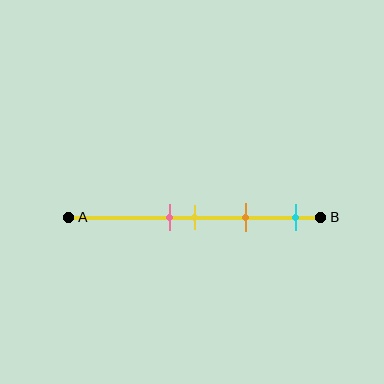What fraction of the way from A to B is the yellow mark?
The yellow mark is approximately 50% (0.5) of the way from A to B.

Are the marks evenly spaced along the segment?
No, the marks are not evenly spaced.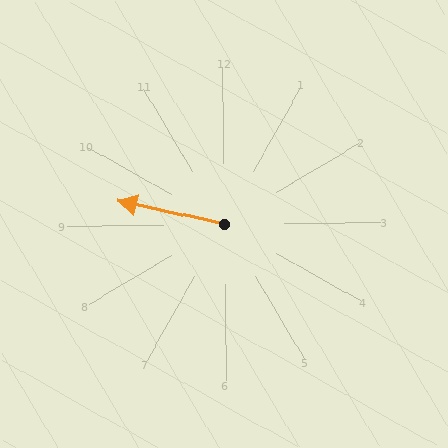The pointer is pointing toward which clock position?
Roughly 9 o'clock.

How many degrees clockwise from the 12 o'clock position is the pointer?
Approximately 283 degrees.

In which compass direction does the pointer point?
West.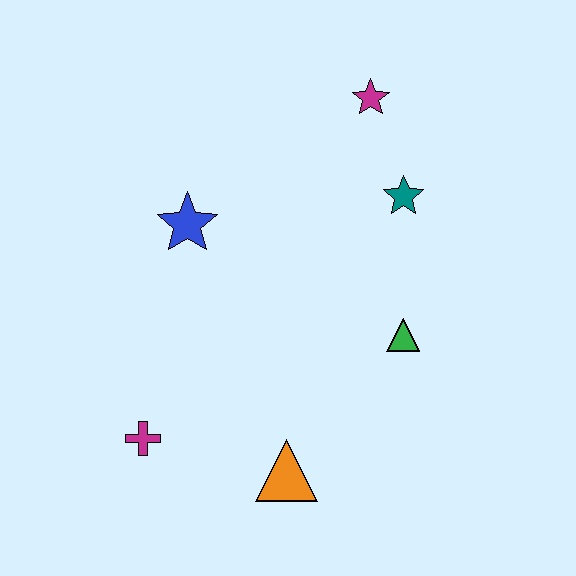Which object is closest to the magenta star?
The teal star is closest to the magenta star.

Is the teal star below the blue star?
No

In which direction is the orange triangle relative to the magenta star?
The orange triangle is below the magenta star.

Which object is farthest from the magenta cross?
The magenta star is farthest from the magenta cross.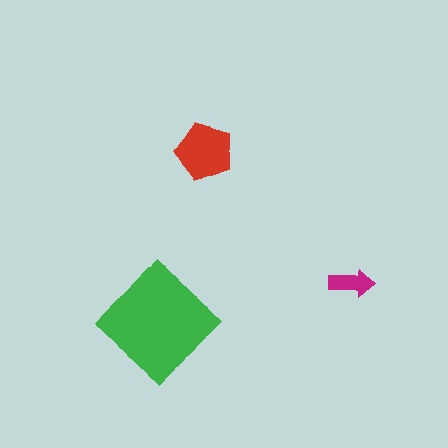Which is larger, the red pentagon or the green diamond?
The green diamond.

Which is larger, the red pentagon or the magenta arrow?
The red pentagon.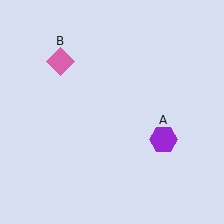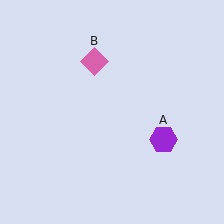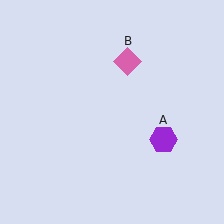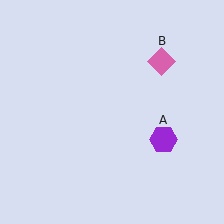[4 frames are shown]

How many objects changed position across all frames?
1 object changed position: pink diamond (object B).